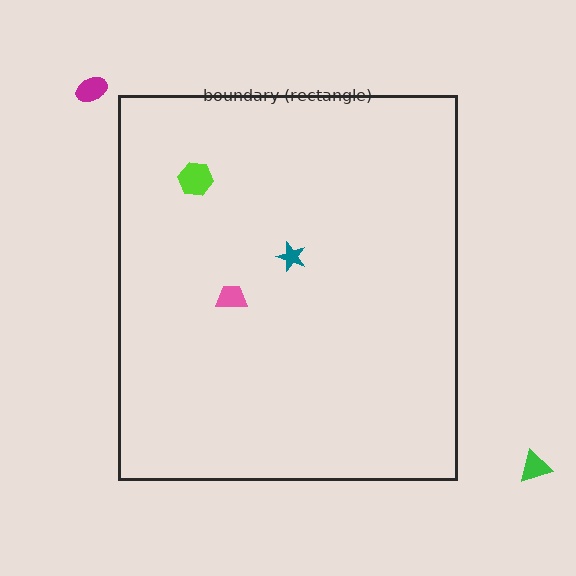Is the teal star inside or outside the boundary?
Inside.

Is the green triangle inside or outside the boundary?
Outside.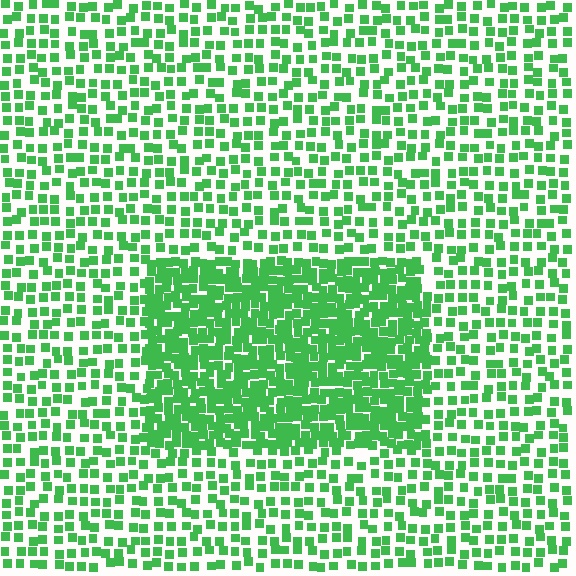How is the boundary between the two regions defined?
The boundary is defined by a change in element density (approximately 2.2x ratio). All elements are the same color, size, and shape.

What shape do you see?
I see a rectangle.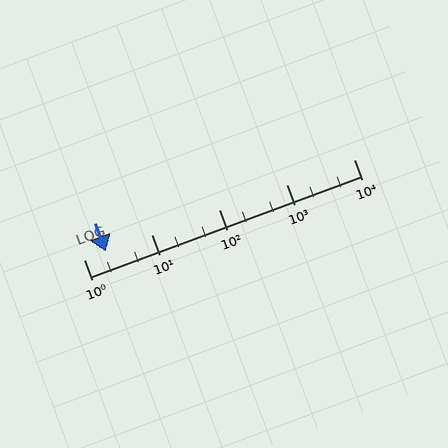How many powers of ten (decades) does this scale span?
The scale spans 4 decades, from 1 to 10000.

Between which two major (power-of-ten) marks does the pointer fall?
The pointer is between 1 and 10.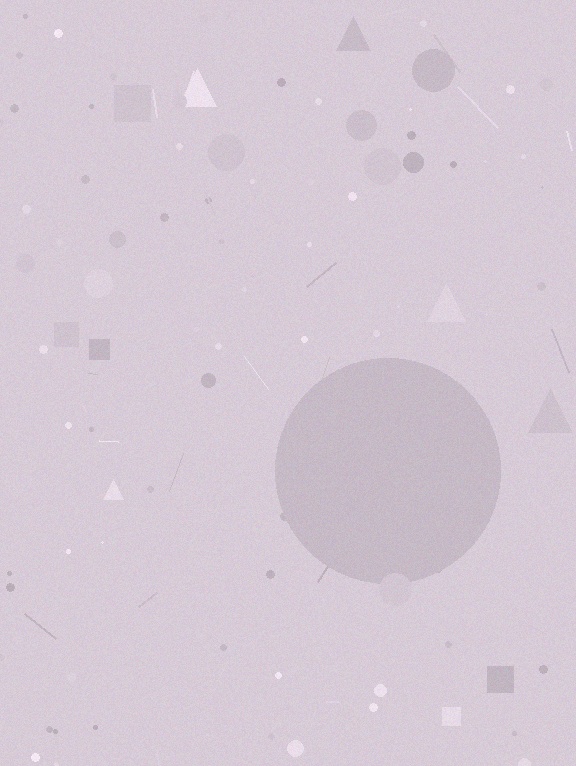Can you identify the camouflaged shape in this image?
The camouflaged shape is a circle.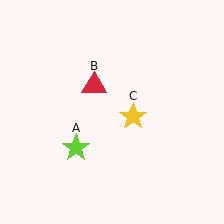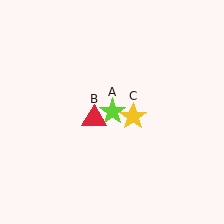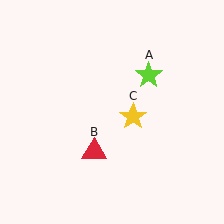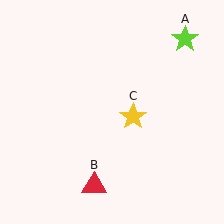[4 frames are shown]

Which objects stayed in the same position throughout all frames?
Yellow star (object C) remained stationary.